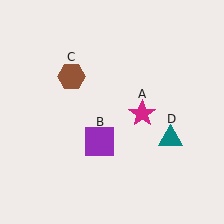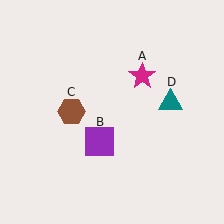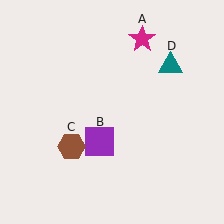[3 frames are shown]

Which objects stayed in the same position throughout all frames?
Purple square (object B) remained stationary.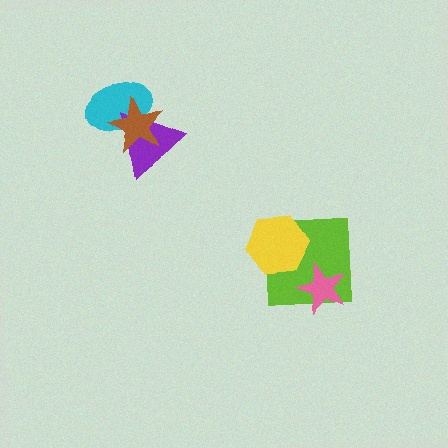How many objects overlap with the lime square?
2 objects overlap with the lime square.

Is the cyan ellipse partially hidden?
Yes, it is partially covered by another shape.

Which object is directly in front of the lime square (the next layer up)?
The pink star is directly in front of the lime square.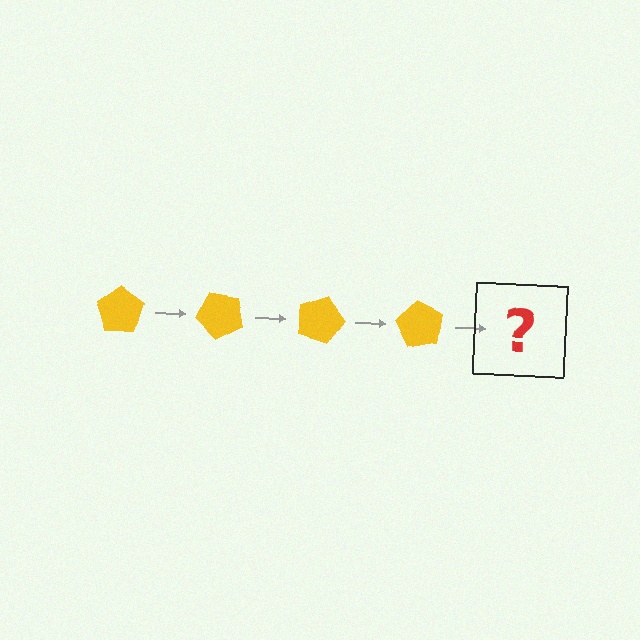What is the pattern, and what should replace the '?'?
The pattern is that the pentagon rotates 45 degrees each step. The '?' should be a yellow pentagon rotated 180 degrees.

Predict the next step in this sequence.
The next step is a yellow pentagon rotated 180 degrees.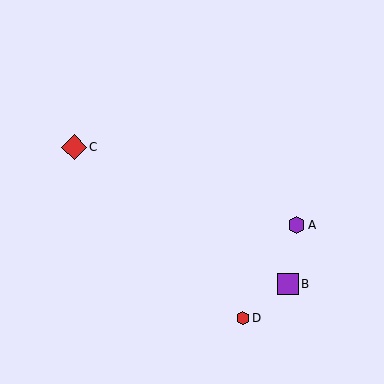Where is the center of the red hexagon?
The center of the red hexagon is at (243, 318).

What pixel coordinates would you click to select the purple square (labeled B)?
Click at (288, 284) to select the purple square B.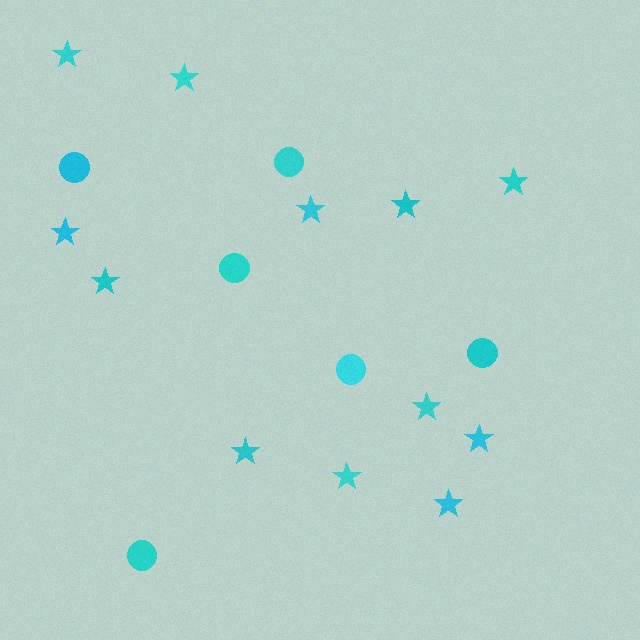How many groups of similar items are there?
There are 2 groups: one group of circles (6) and one group of stars (12).